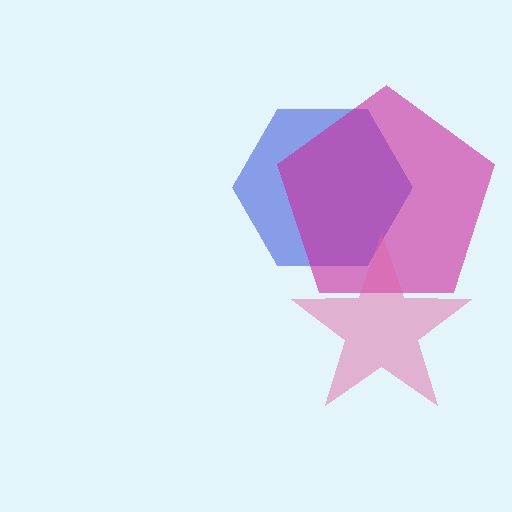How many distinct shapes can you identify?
There are 3 distinct shapes: a blue hexagon, a magenta pentagon, a pink star.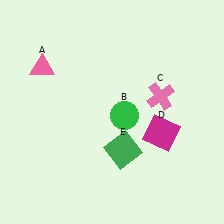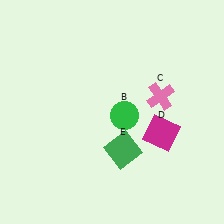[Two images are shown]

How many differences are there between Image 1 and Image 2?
There is 1 difference between the two images.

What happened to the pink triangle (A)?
The pink triangle (A) was removed in Image 2. It was in the top-left area of Image 1.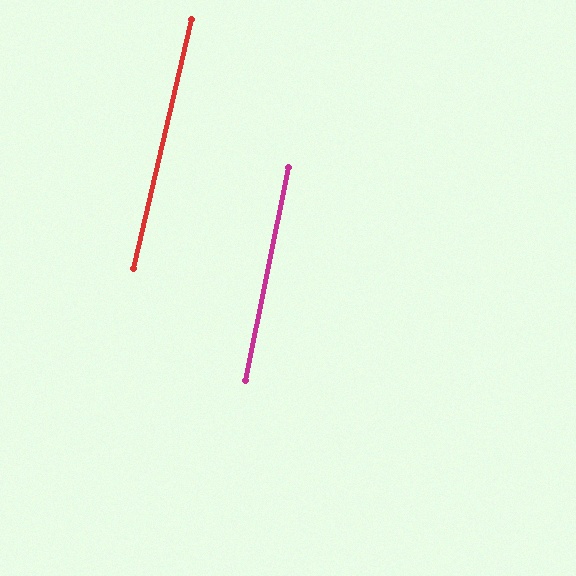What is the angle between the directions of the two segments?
Approximately 2 degrees.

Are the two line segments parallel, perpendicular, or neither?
Parallel — their directions differ by only 1.7°.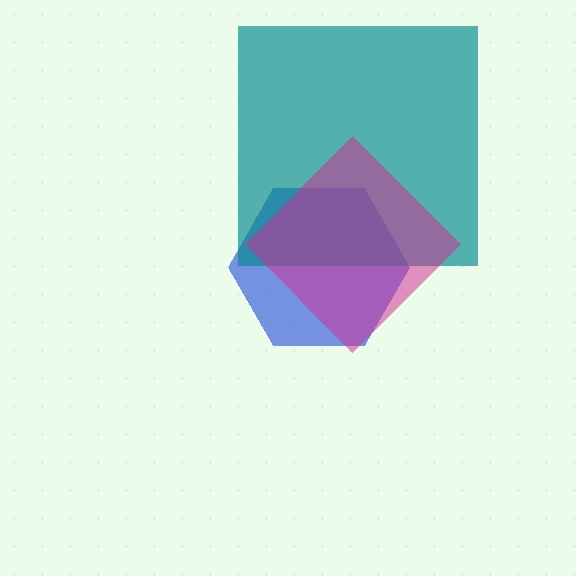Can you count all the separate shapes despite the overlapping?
Yes, there are 3 separate shapes.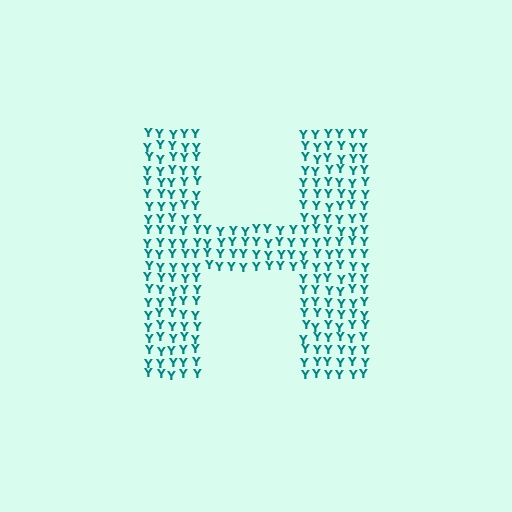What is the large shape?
The large shape is the letter H.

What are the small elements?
The small elements are letter Y's.